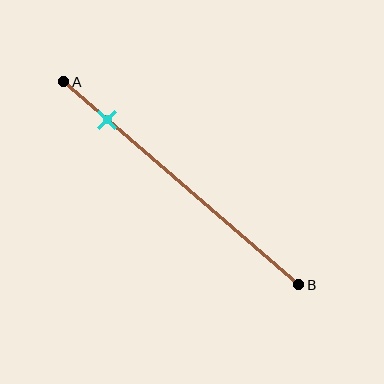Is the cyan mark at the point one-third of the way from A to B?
No, the mark is at about 20% from A, not at the 33% one-third point.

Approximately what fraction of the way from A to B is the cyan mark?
The cyan mark is approximately 20% of the way from A to B.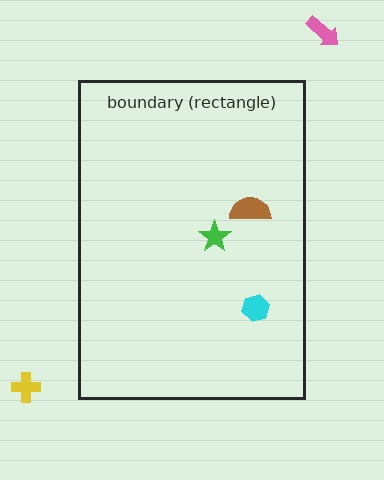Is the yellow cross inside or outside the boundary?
Outside.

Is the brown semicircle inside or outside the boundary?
Inside.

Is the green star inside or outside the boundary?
Inside.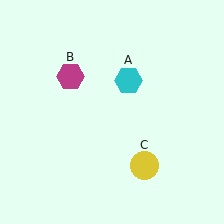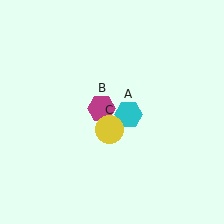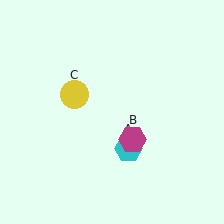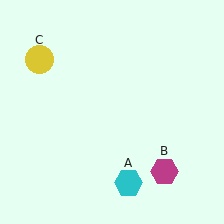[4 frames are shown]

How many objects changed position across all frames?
3 objects changed position: cyan hexagon (object A), magenta hexagon (object B), yellow circle (object C).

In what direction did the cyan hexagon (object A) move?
The cyan hexagon (object A) moved down.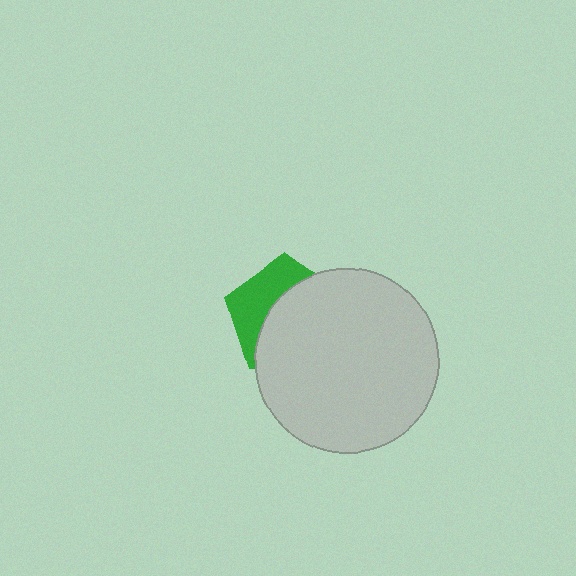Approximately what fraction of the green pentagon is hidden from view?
Roughly 62% of the green pentagon is hidden behind the light gray circle.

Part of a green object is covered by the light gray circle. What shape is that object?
It is a pentagon.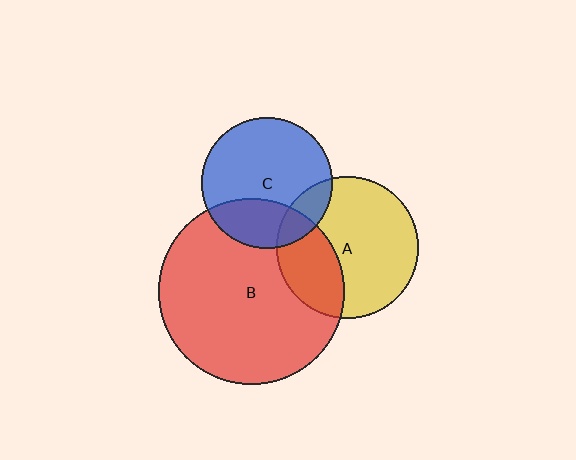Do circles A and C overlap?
Yes.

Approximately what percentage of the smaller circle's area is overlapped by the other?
Approximately 15%.